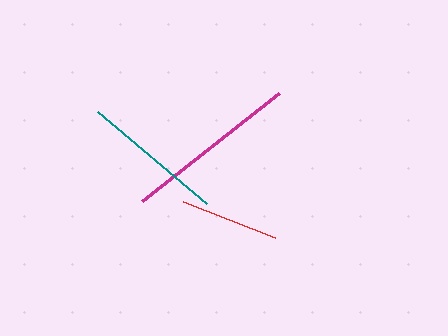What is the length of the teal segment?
The teal segment is approximately 143 pixels long.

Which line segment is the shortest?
The red line is the shortest at approximately 99 pixels.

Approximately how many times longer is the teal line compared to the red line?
The teal line is approximately 1.4 times the length of the red line.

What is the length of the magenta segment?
The magenta segment is approximately 174 pixels long.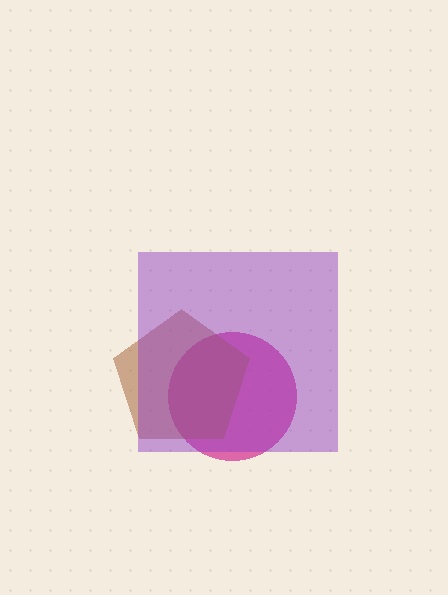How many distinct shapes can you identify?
There are 3 distinct shapes: a magenta circle, a brown pentagon, a purple square.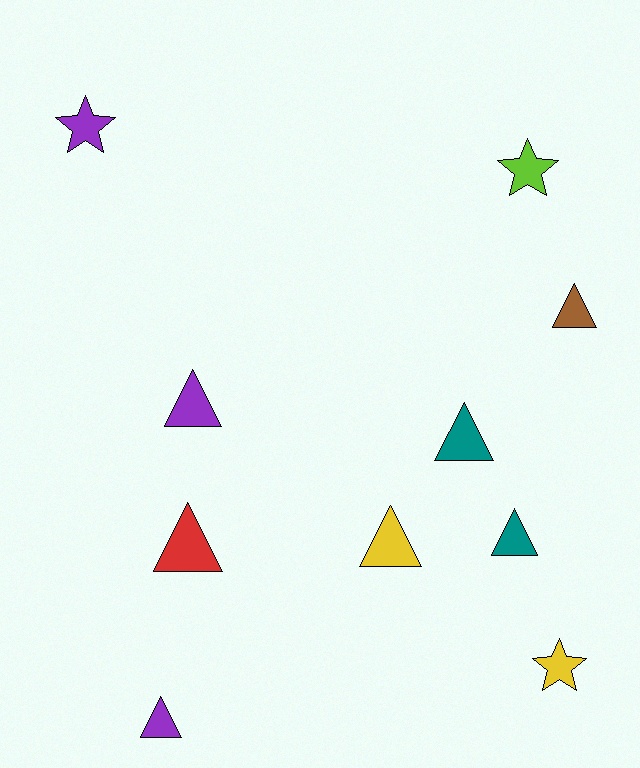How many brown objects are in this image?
There is 1 brown object.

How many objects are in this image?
There are 10 objects.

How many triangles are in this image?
There are 7 triangles.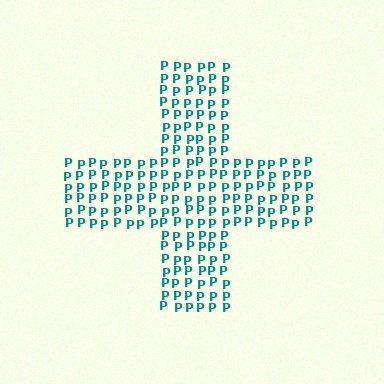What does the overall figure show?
The overall figure shows a cross.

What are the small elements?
The small elements are letter P's.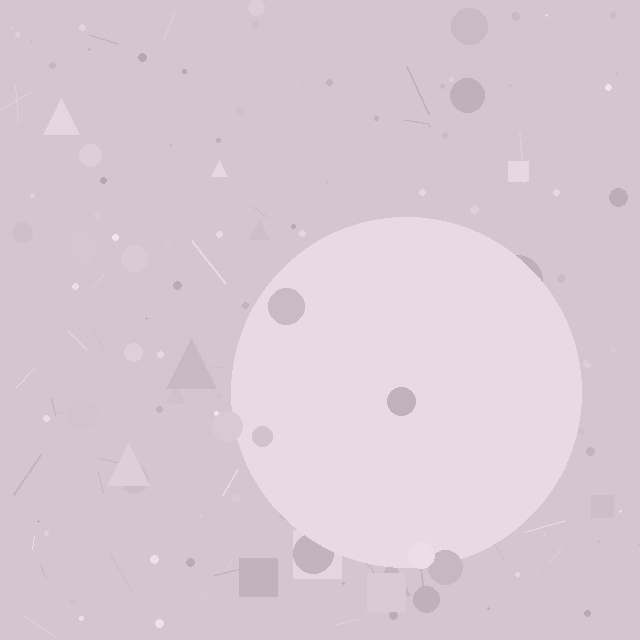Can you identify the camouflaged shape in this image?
The camouflaged shape is a circle.